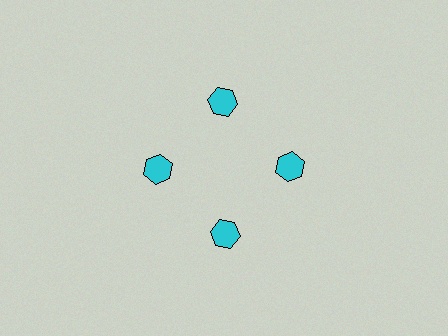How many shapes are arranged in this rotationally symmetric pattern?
There are 4 shapes, arranged in 4 groups of 1.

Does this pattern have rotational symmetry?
Yes, this pattern has 4-fold rotational symmetry. It looks the same after rotating 90 degrees around the center.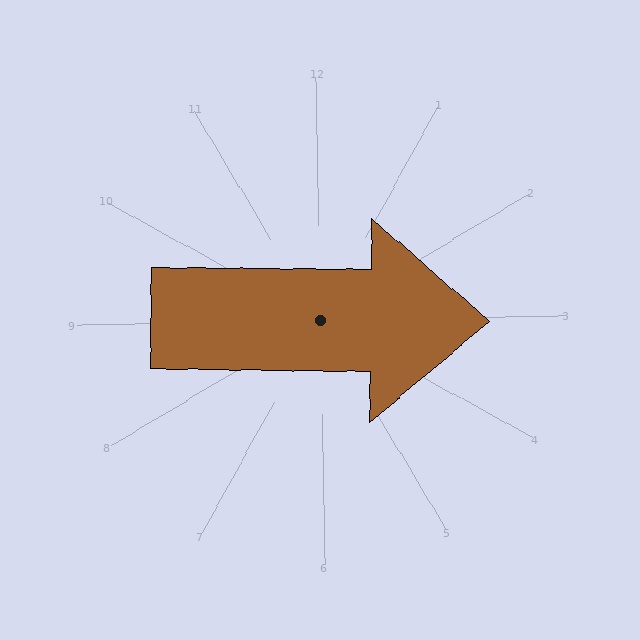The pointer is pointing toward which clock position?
Roughly 3 o'clock.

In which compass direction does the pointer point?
East.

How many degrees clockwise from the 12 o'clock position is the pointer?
Approximately 92 degrees.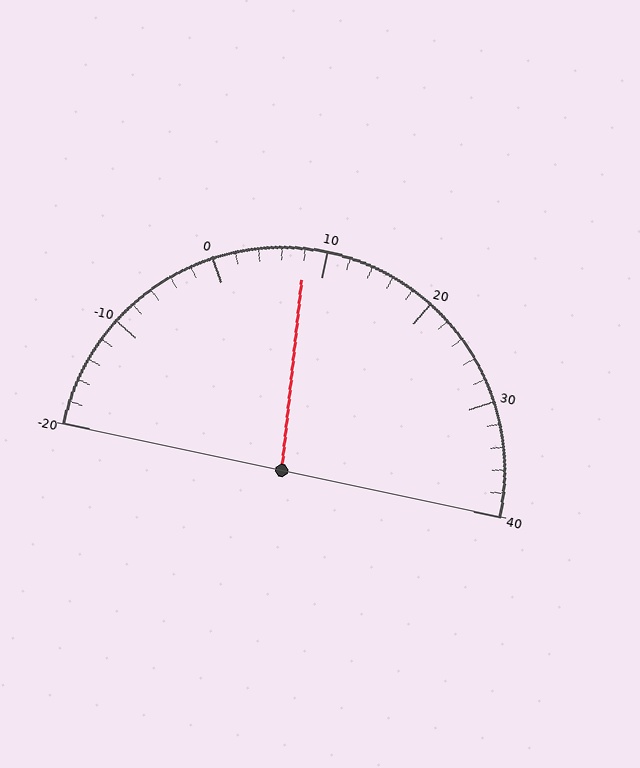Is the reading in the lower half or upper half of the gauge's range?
The reading is in the lower half of the range (-20 to 40).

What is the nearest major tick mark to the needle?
The nearest major tick mark is 10.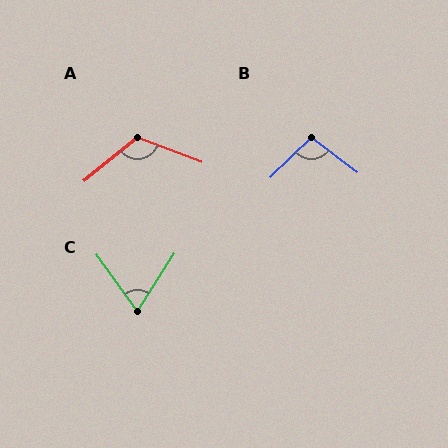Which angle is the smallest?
C, at approximately 68 degrees.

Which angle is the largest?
A, at approximately 120 degrees.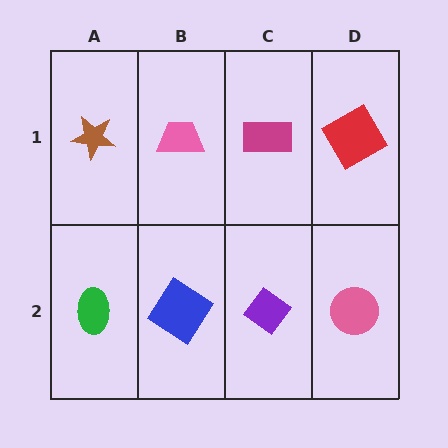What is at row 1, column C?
A magenta rectangle.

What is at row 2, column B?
A blue diamond.